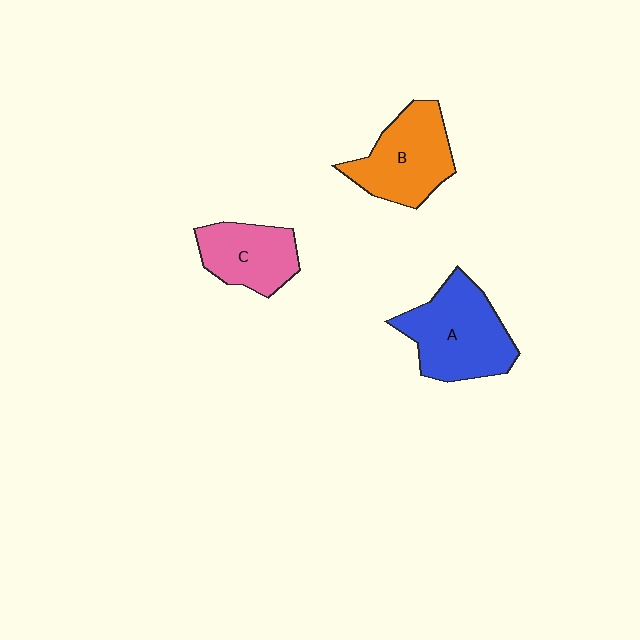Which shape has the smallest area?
Shape C (pink).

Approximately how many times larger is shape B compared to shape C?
Approximately 1.3 times.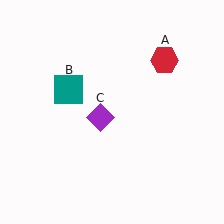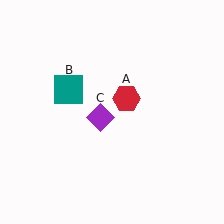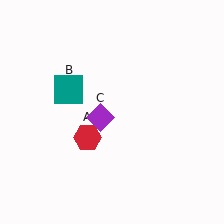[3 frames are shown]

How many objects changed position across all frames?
1 object changed position: red hexagon (object A).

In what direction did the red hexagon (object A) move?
The red hexagon (object A) moved down and to the left.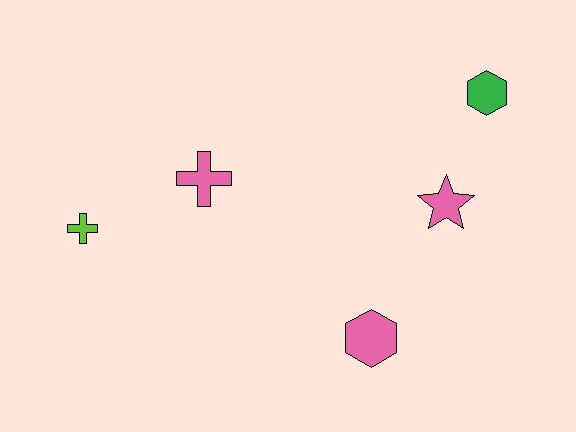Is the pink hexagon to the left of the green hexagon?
Yes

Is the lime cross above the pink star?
No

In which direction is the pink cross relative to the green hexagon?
The pink cross is to the left of the green hexagon.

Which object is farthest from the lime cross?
The green hexagon is farthest from the lime cross.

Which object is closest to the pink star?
The green hexagon is closest to the pink star.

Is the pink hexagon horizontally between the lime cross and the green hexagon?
Yes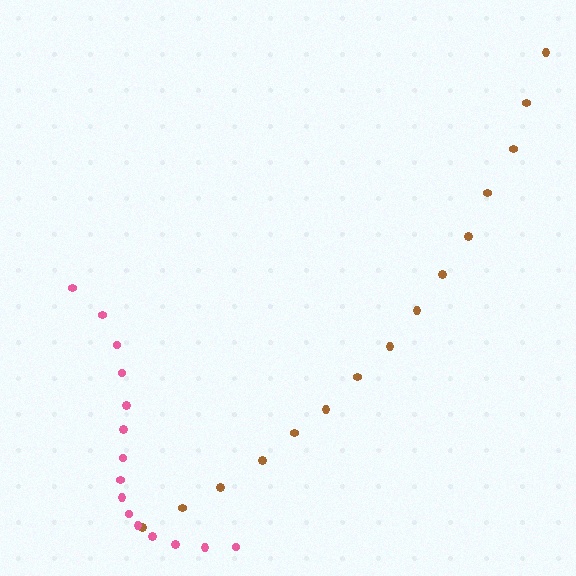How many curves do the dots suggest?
There are 2 distinct paths.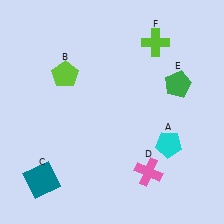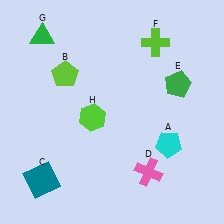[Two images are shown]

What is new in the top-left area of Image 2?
A green triangle (G) was added in the top-left area of Image 2.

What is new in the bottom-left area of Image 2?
A lime hexagon (H) was added in the bottom-left area of Image 2.